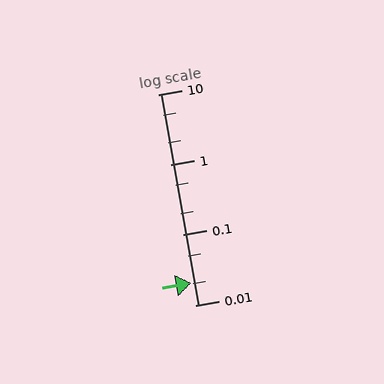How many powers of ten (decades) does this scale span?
The scale spans 3 decades, from 0.01 to 10.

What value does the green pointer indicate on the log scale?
The pointer indicates approximately 0.021.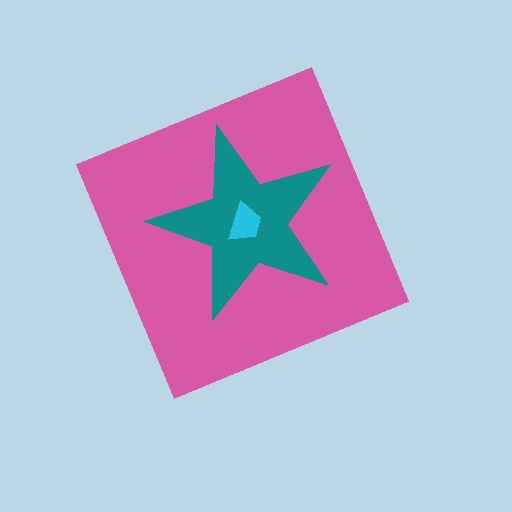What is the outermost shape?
The pink diamond.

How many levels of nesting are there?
3.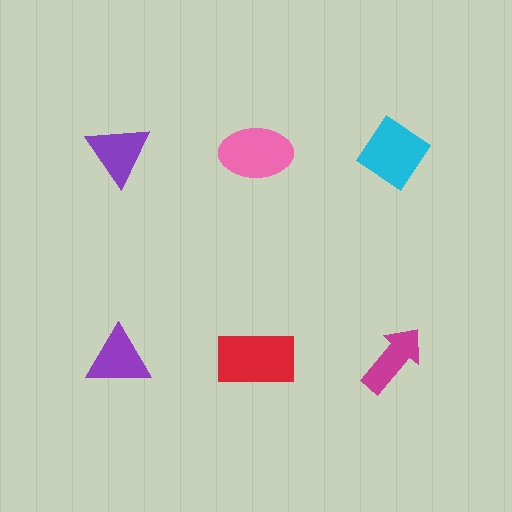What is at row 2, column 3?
A magenta arrow.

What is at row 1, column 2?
A pink ellipse.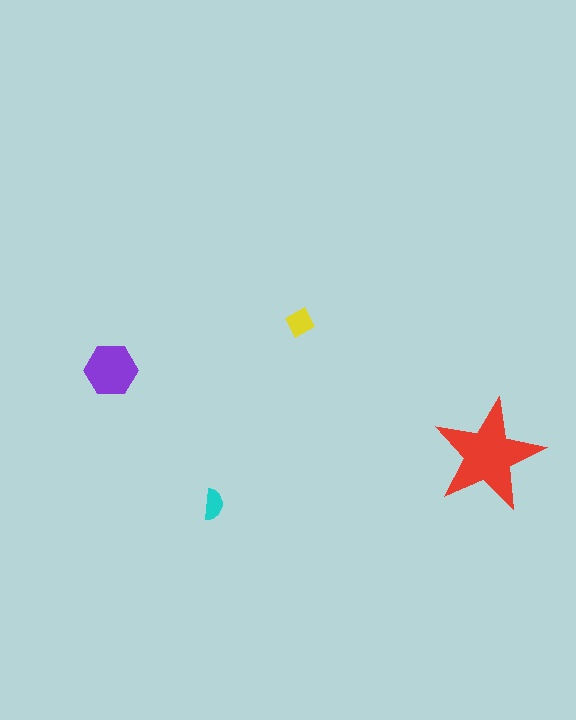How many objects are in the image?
There are 4 objects in the image.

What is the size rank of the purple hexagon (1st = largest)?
2nd.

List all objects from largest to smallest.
The red star, the purple hexagon, the yellow diamond, the cyan semicircle.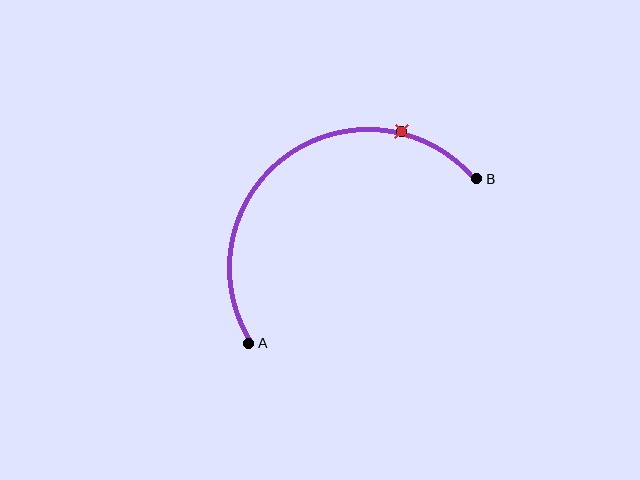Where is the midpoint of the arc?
The arc midpoint is the point on the curve farthest from the straight line joining A and B. It sits above and to the left of that line.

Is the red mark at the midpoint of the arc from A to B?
No. The red mark lies on the arc but is closer to endpoint B. The arc midpoint would be at the point on the curve equidistant along the arc from both A and B.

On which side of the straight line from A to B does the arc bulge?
The arc bulges above and to the left of the straight line connecting A and B.